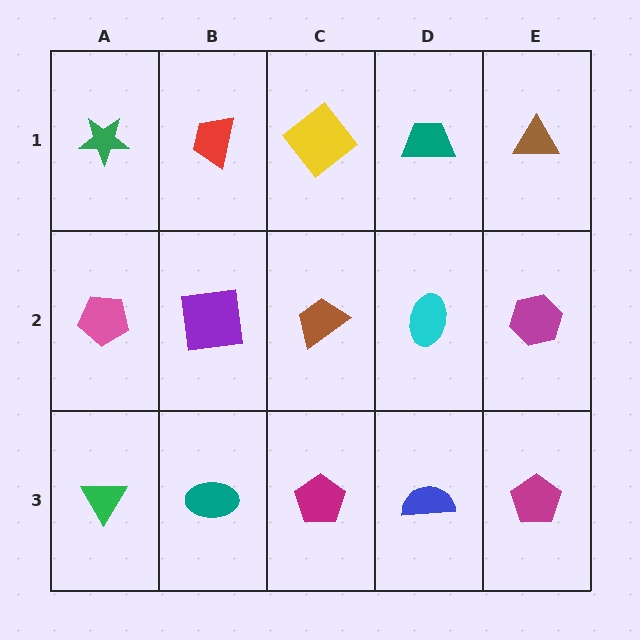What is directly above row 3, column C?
A brown trapezoid.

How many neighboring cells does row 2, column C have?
4.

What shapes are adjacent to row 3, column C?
A brown trapezoid (row 2, column C), a teal ellipse (row 3, column B), a blue semicircle (row 3, column D).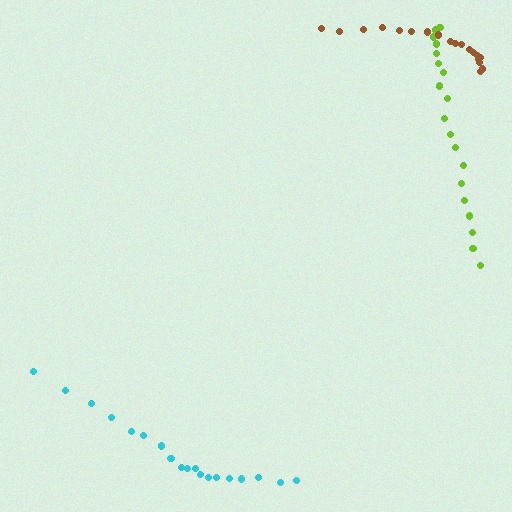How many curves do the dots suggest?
There are 3 distinct paths.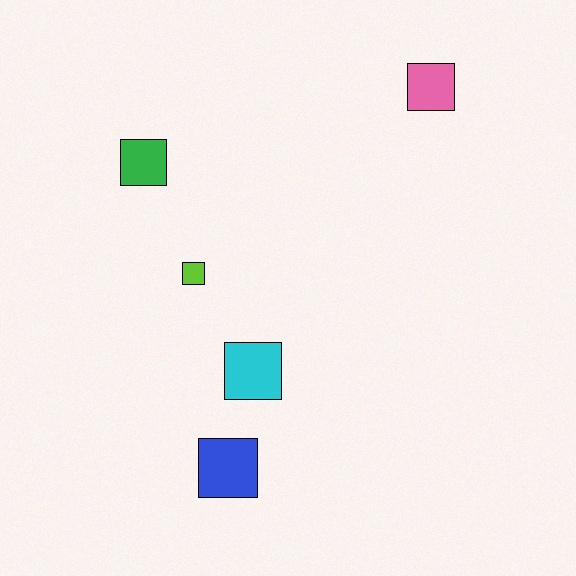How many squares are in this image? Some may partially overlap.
There are 5 squares.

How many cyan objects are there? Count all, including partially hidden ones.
There is 1 cyan object.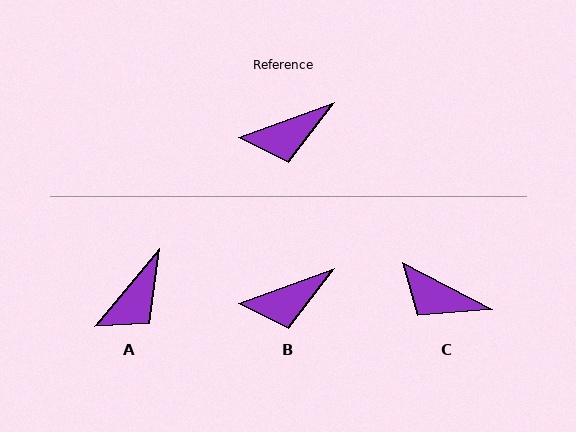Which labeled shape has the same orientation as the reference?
B.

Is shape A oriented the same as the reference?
No, it is off by about 30 degrees.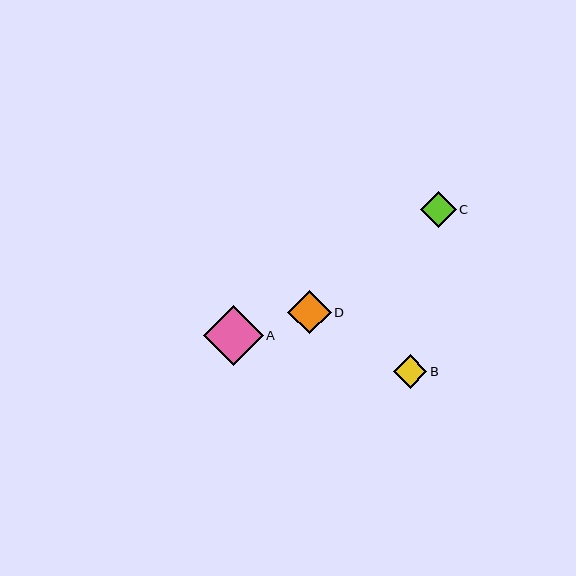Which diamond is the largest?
Diamond A is the largest with a size of approximately 60 pixels.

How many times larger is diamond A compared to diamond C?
Diamond A is approximately 1.7 times the size of diamond C.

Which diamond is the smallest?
Diamond B is the smallest with a size of approximately 34 pixels.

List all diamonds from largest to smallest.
From largest to smallest: A, D, C, B.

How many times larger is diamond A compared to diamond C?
Diamond A is approximately 1.7 times the size of diamond C.